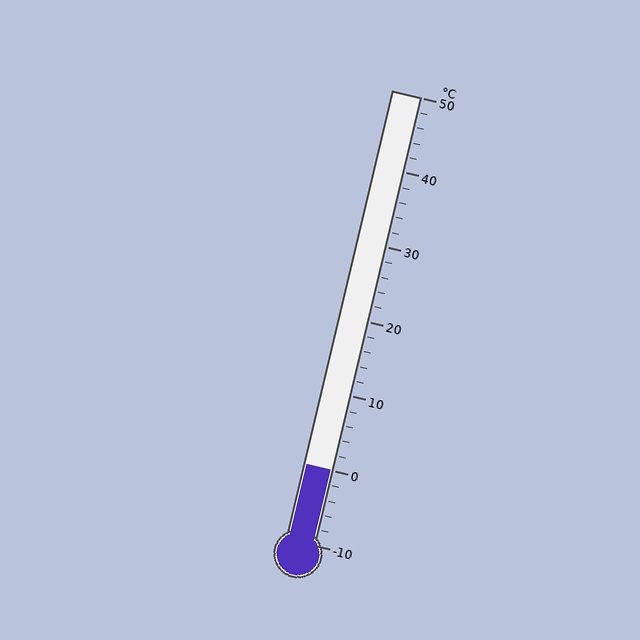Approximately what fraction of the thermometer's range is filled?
The thermometer is filled to approximately 15% of its range.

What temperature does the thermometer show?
The thermometer shows approximately 0°C.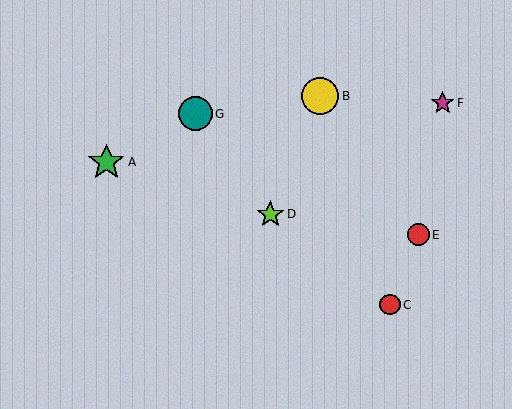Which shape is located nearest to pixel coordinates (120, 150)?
The green star (labeled A) at (106, 162) is nearest to that location.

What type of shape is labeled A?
Shape A is a green star.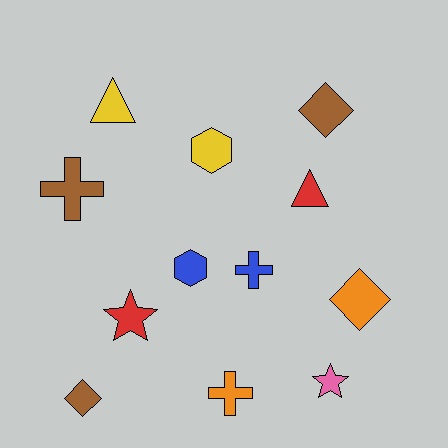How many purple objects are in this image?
There are no purple objects.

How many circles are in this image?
There are no circles.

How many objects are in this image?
There are 12 objects.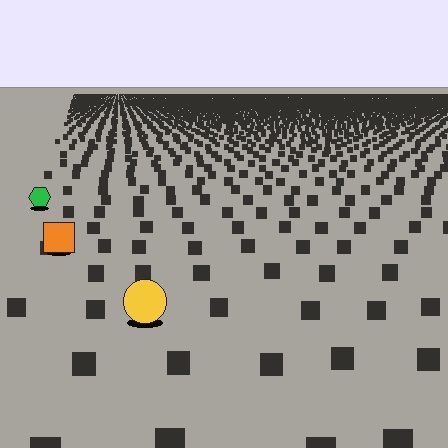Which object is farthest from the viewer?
The green hexagon is farthest from the viewer. It appears smaller and the ground texture around it is denser.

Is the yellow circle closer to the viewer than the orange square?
Yes. The yellow circle is closer — you can tell from the texture gradient: the ground texture is coarser near it.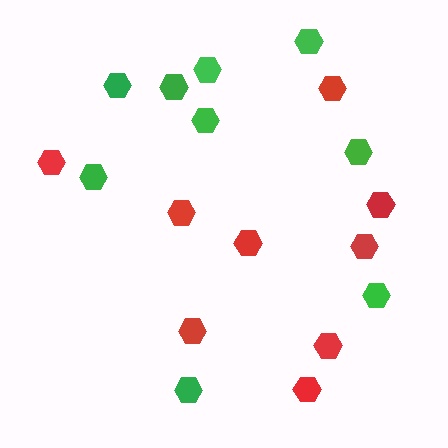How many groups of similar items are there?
There are 2 groups: one group of green hexagons (9) and one group of red hexagons (9).